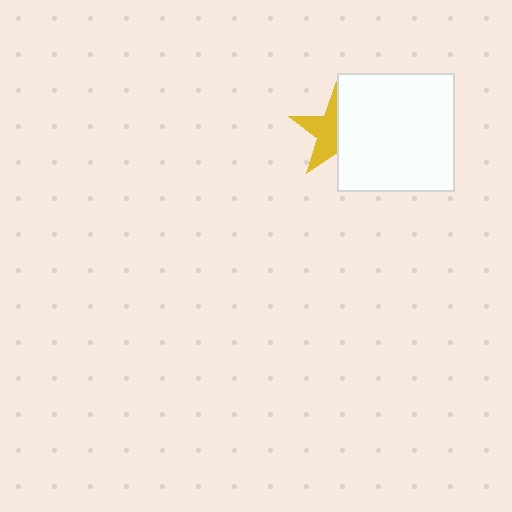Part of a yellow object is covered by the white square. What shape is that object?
It is a star.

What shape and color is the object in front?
The object in front is a white square.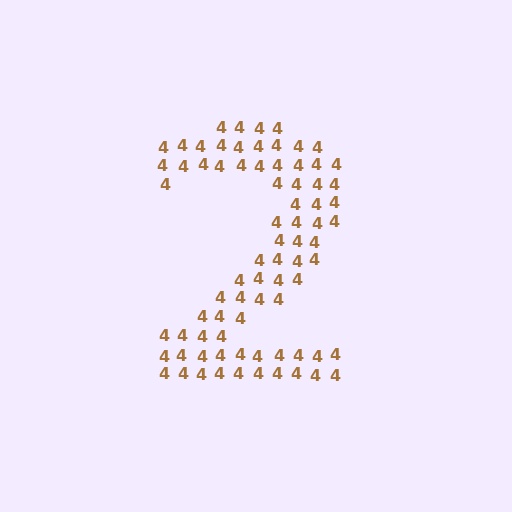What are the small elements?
The small elements are digit 4's.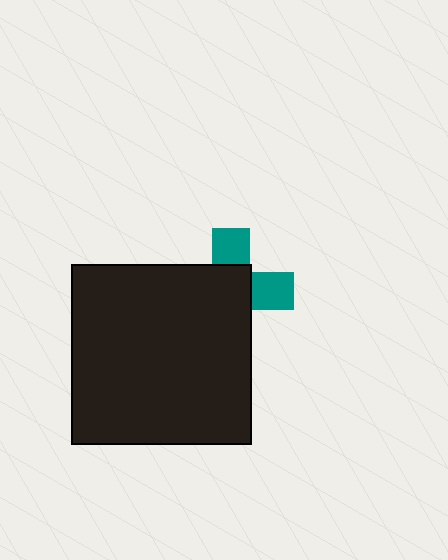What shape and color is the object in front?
The object in front is a black square.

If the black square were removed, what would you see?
You would see the complete teal cross.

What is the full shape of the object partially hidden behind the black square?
The partially hidden object is a teal cross.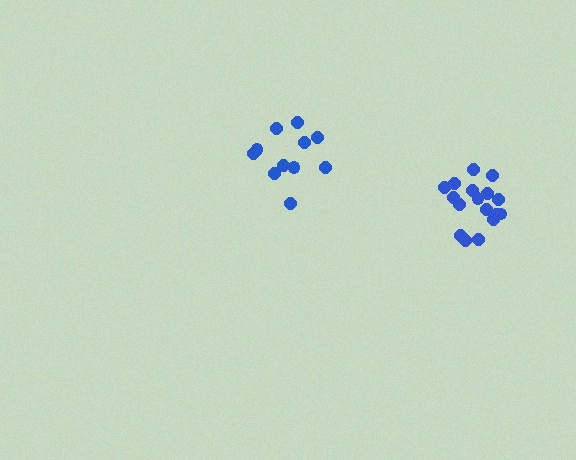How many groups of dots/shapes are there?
There are 2 groups.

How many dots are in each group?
Group 1: 17 dots, Group 2: 11 dots (28 total).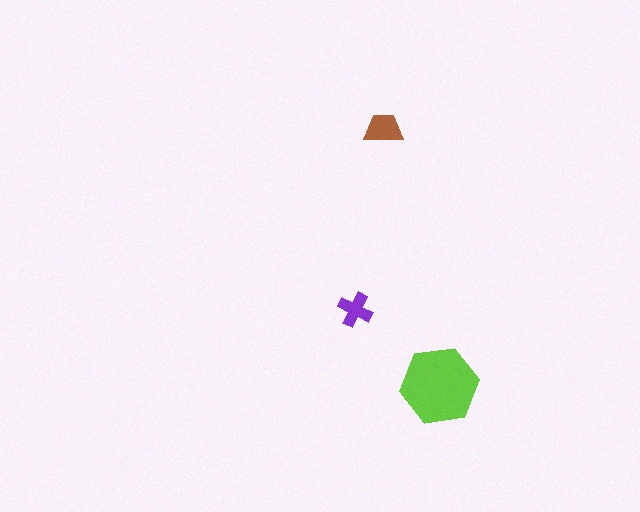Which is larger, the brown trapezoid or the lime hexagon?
The lime hexagon.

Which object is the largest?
The lime hexagon.